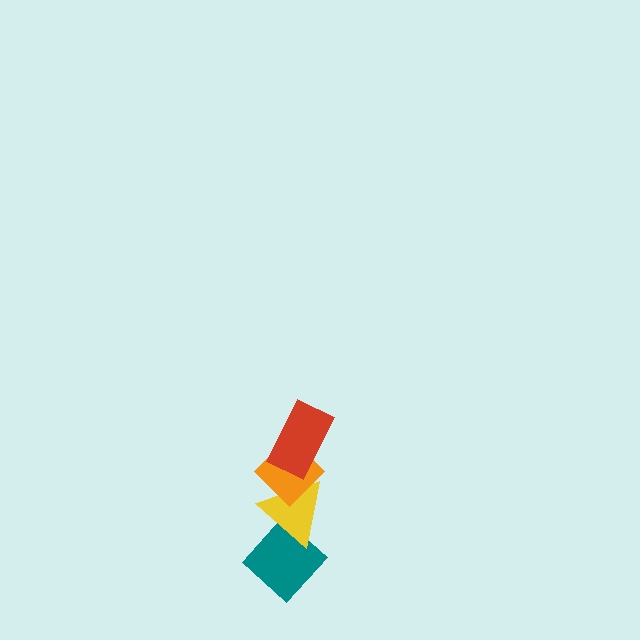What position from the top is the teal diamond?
The teal diamond is 4th from the top.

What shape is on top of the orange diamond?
The red rectangle is on top of the orange diamond.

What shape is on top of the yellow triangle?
The orange diamond is on top of the yellow triangle.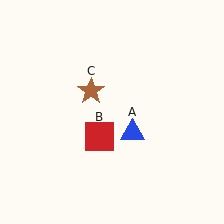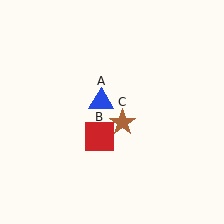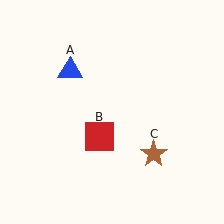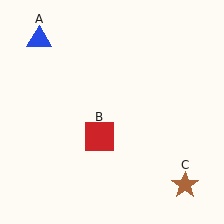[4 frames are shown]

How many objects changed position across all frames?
2 objects changed position: blue triangle (object A), brown star (object C).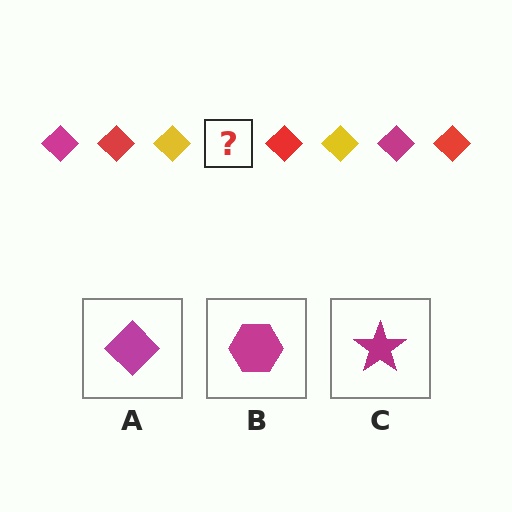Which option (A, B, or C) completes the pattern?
A.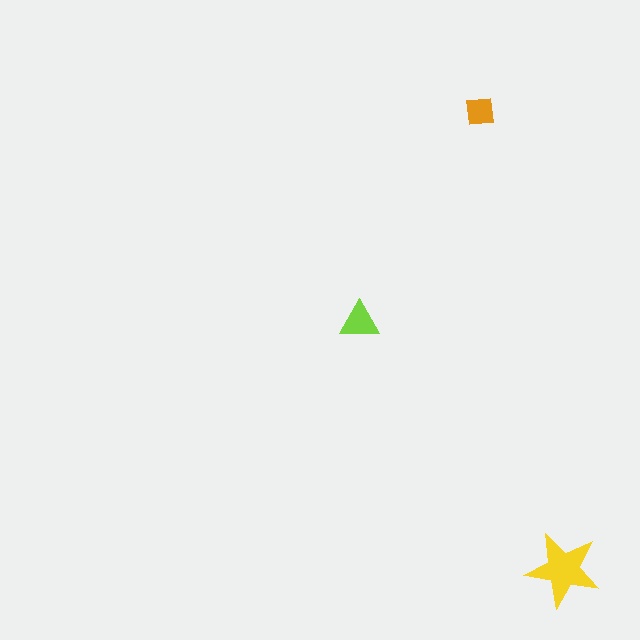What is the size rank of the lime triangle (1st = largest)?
2nd.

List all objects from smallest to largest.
The orange square, the lime triangle, the yellow star.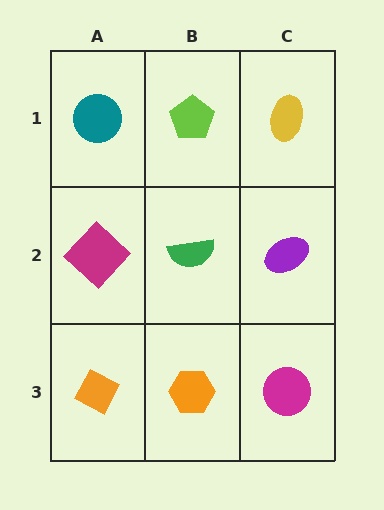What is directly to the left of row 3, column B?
An orange diamond.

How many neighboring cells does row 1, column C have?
2.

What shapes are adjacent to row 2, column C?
A yellow ellipse (row 1, column C), a magenta circle (row 3, column C), a green semicircle (row 2, column B).